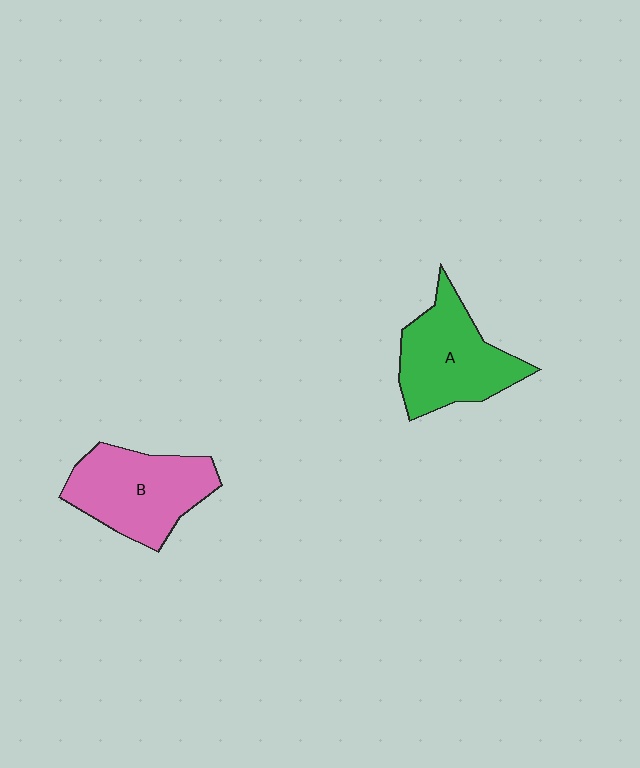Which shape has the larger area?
Shape B (pink).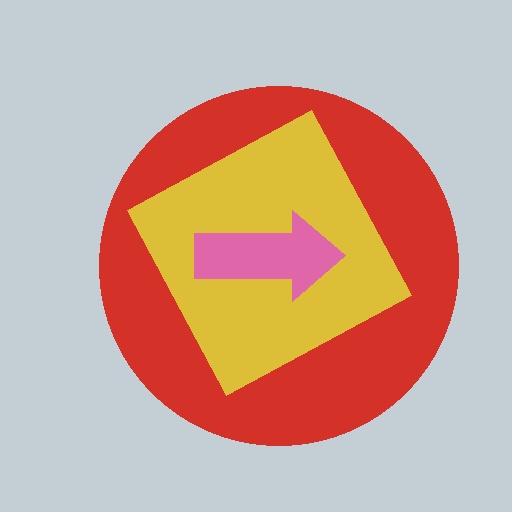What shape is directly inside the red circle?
The yellow diamond.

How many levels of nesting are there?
3.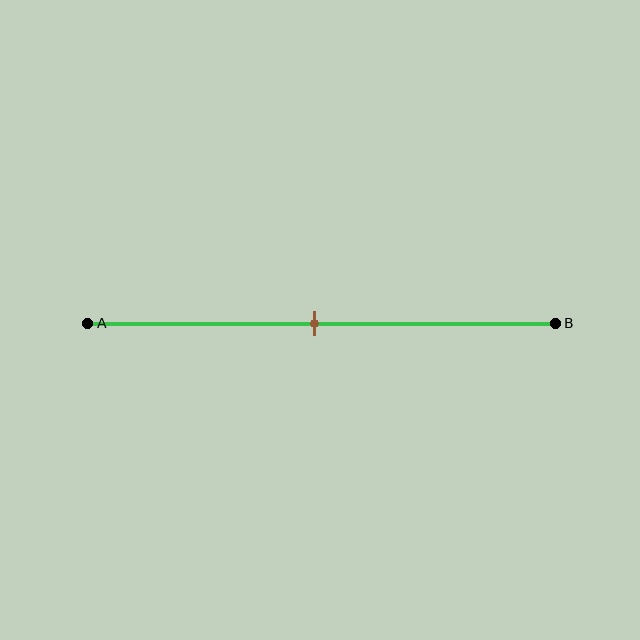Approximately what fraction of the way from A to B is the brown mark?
The brown mark is approximately 50% of the way from A to B.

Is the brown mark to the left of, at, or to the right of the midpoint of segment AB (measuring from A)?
The brown mark is approximately at the midpoint of segment AB.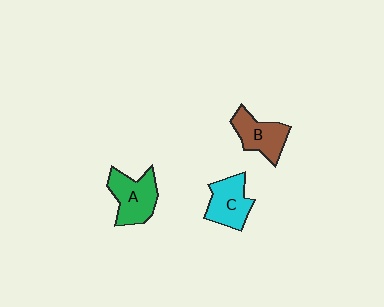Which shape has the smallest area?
Shape B (brown).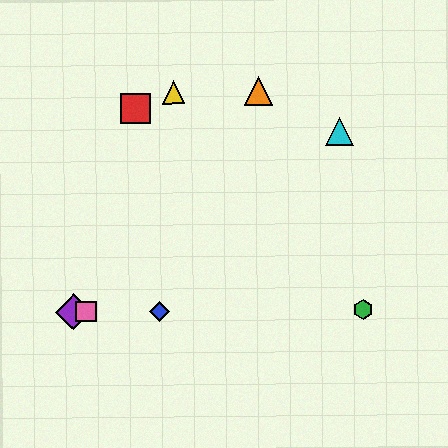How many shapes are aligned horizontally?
4 shapes (the blue diamond, the green hexagon, the purple diamond, the pink square) are aligned horizontally.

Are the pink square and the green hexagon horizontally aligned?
Yes, both are at y≈312.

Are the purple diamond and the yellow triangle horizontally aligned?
No, the purple diamond is at y≈312 and the yellow triangle is at y≈93.